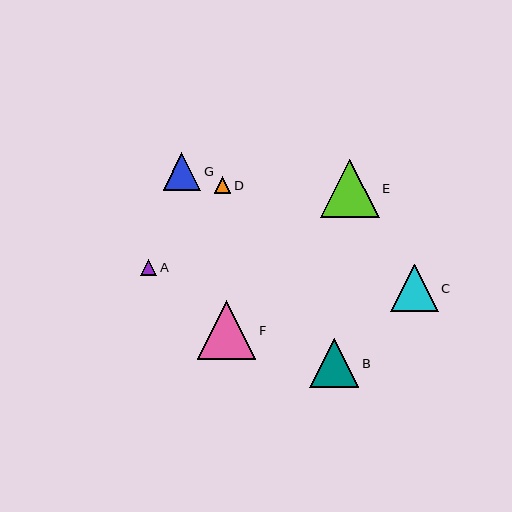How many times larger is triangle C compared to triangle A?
Triangle C is approximately 3.0 times the size of triangle A.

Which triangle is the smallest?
Triangle A is the smallest with a size of approximately 16 pixels.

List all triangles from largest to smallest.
From largest to smallest: E, F, B, C, G, D, A.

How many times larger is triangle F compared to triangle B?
Triangle F is approximately 1.2 times the size of triangle B.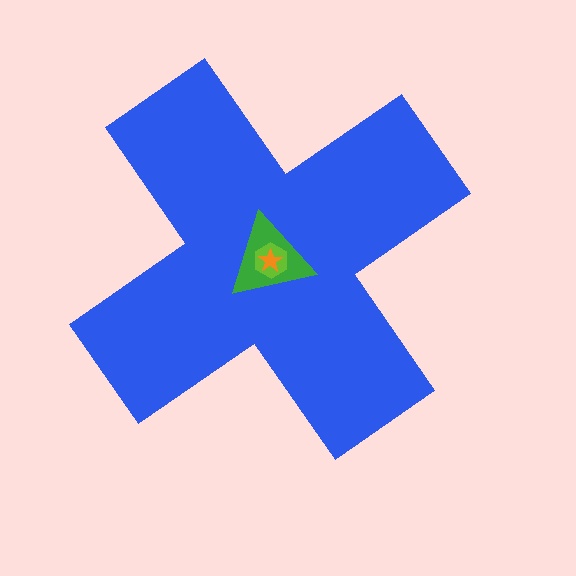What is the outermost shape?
The blue cross.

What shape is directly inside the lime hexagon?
The orange star.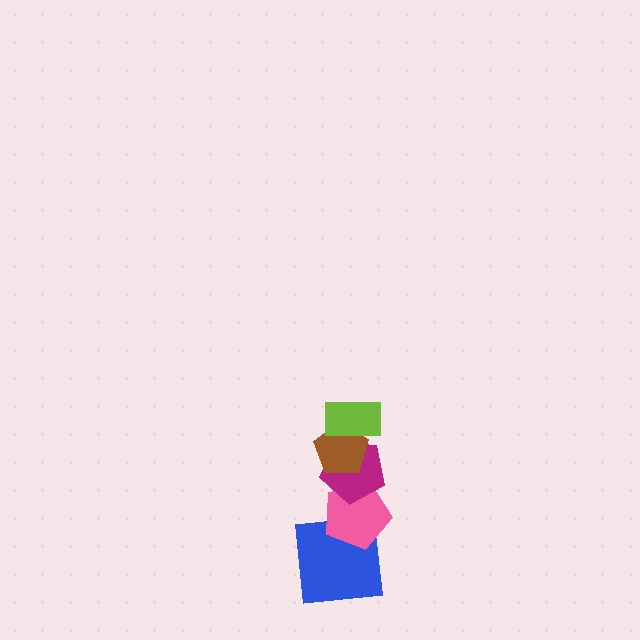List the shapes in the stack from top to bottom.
From top to bottom: the lime rectangle, the brown pentagon, the magenta pentagon, the pink pentagon, the blue square.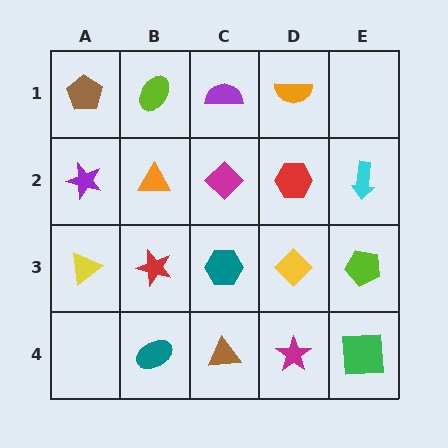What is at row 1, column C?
A purple semicircle.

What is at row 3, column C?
A teal hexagon.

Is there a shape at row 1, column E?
No, that cell is empty.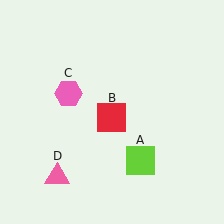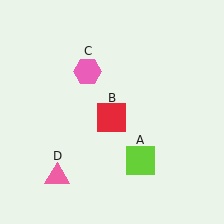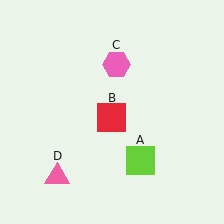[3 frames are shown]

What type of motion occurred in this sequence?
The pink hexagon (object C) rotated clockwise around the center of the scene.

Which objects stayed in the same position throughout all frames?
Lime square (object A) and red square (object B) and pink triangle (object D) remained stationary.